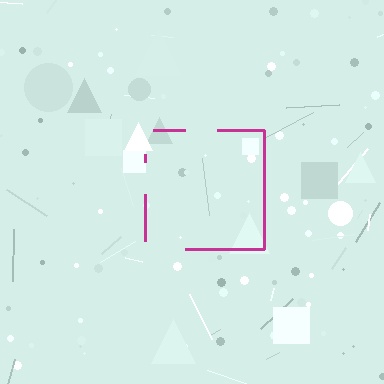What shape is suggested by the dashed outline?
The dashed outline suggests a square.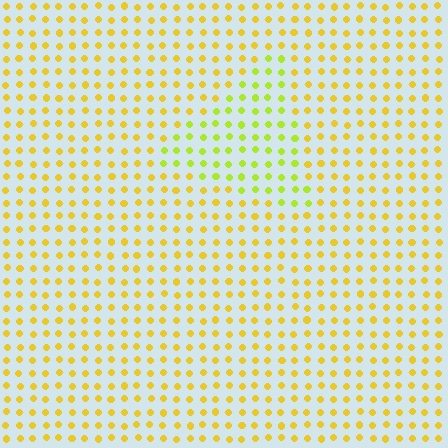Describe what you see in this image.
The image is filled with small yellow elements in a uniform arrangement. A triangle-shaped region is visible where the elements are tinted to a slightly different hue, forming a subtle color boundary.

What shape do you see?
I see a triangle.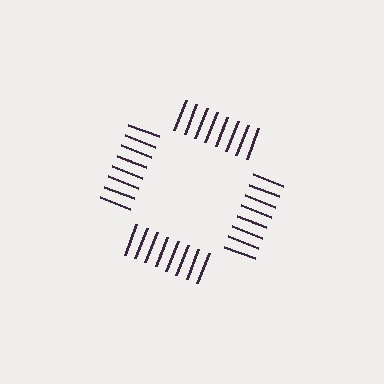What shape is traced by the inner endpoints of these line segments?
An illusory square — the line segments terminate on its edges but no continuous stroke is drawn.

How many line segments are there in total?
32 — 8 along each of the 4 edges.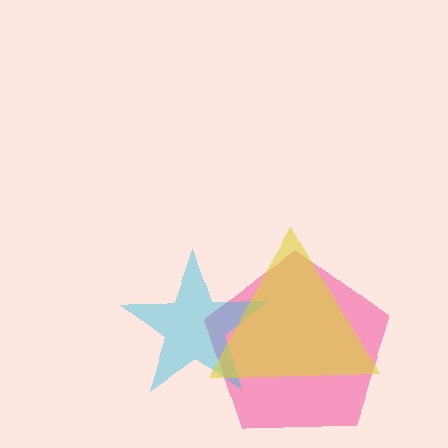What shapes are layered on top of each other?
The layered shapes are: a pink pentagon, a cyan star, a yellow triangle.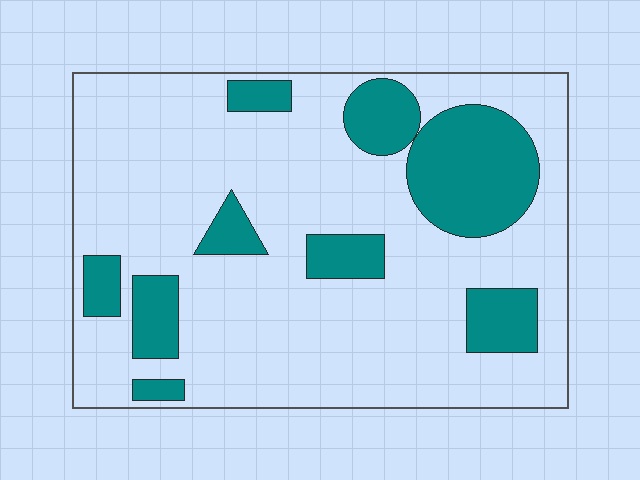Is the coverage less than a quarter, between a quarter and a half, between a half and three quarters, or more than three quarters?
Less than a quarter.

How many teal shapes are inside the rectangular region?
9.